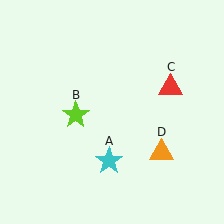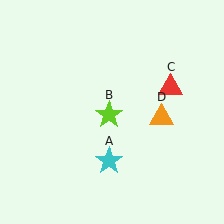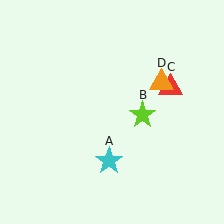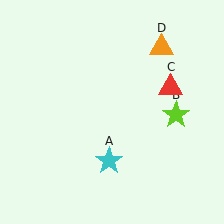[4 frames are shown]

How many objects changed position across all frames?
2 objects changed position: lime star (object B), orange triangle (object D).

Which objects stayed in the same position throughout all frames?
Cyan star (object A) and red triangle (object C) remained stationary.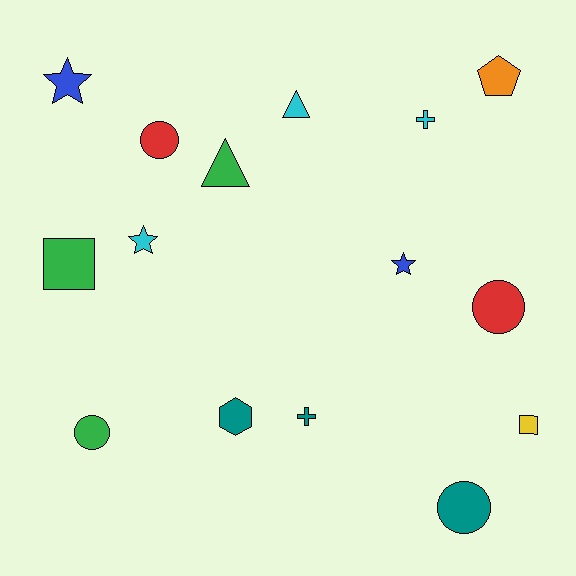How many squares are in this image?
There are 2 squares.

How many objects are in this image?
There are 15 objects.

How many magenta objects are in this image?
There are no magenta objects.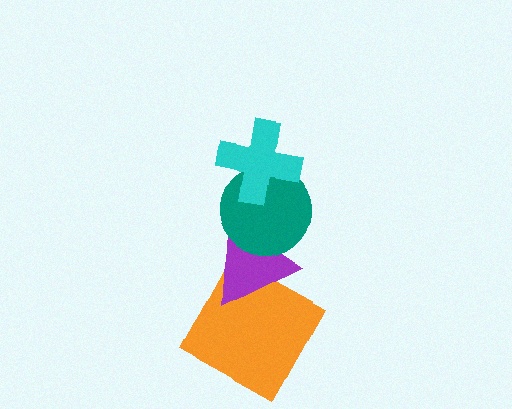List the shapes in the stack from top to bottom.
From top to bottom: the cyan cross, the teal circle, the purple triangle, the orange square.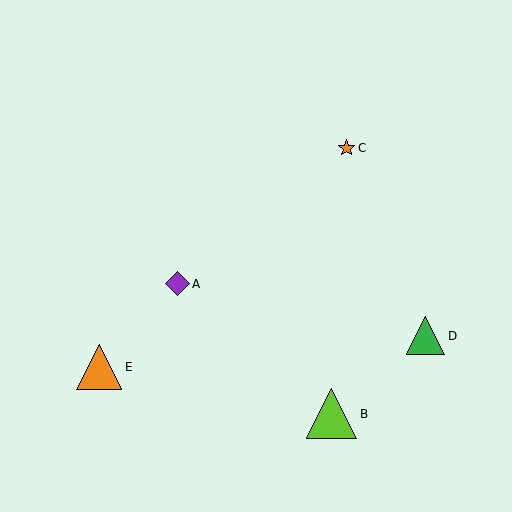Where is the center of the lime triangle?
The center of the lime triangle is at (332, 414).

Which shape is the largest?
The lime triangle (labeled B) is the largest.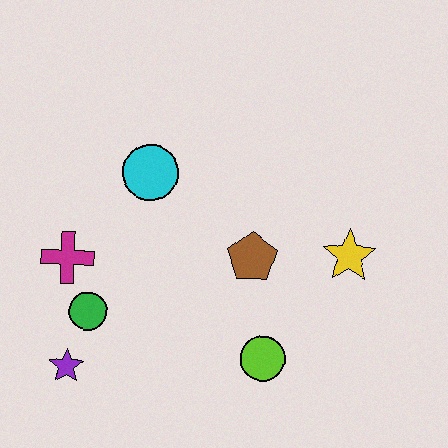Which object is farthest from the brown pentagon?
The purple star is farthest from the brown pentagon.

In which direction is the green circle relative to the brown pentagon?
The green circle is to the left of the brown pentagon.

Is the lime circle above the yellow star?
No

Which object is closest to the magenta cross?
The green circle is closest to the magenta cross.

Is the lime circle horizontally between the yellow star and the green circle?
Yes